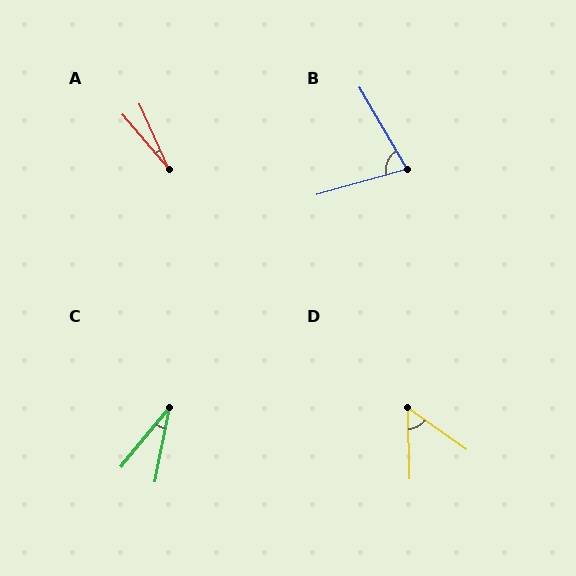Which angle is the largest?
B, at approximately 76 degrees.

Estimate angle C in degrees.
Approximately 28 degrees.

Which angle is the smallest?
A, at approximately 16 degrees.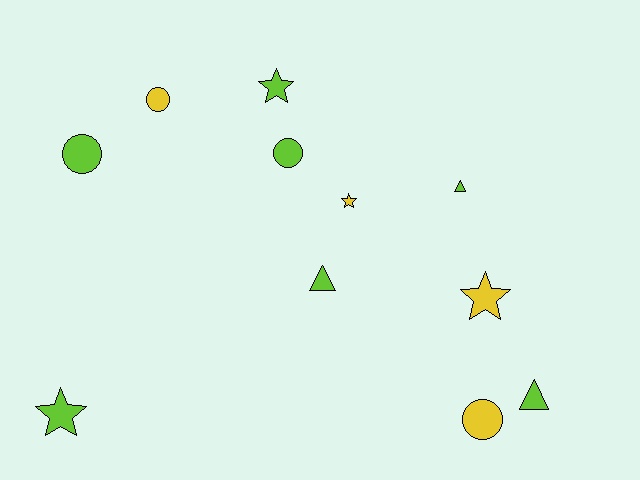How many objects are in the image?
There are 11 objects.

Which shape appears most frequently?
Star, with 4 objects.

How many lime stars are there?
There are 2 lime stars.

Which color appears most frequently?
Lime, with 7 objects.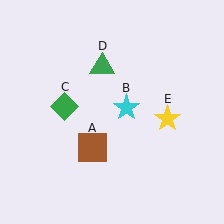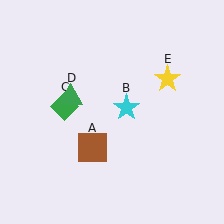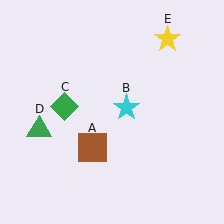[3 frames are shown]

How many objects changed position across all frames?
2 objects changed position: green triangle (object D), yellow star (object E).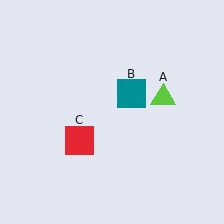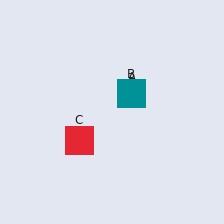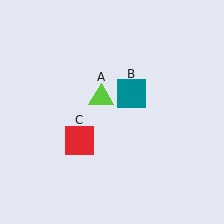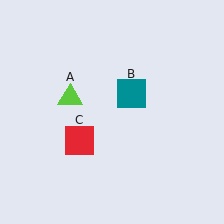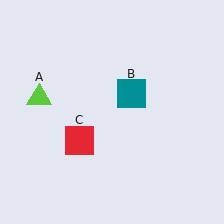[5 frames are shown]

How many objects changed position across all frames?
1 object changed position: lime triangle (object A).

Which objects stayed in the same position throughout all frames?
Teal square (object B) and red square (object C) remained stationary.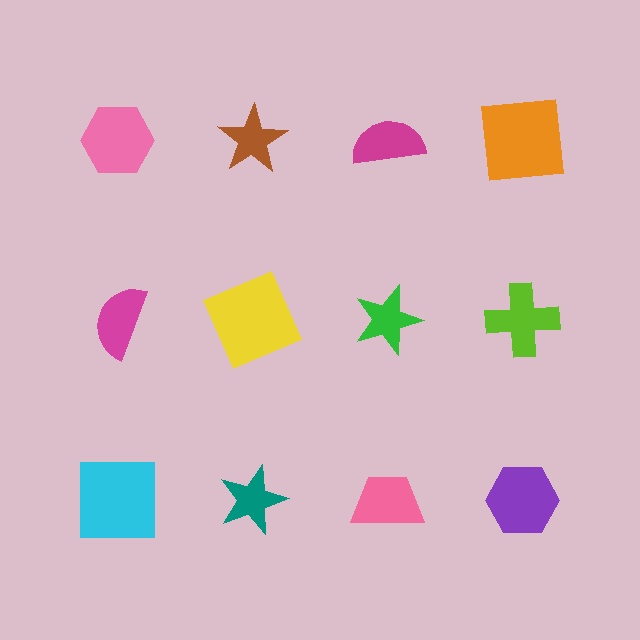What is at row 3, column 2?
A teal star.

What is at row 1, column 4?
An orange square.